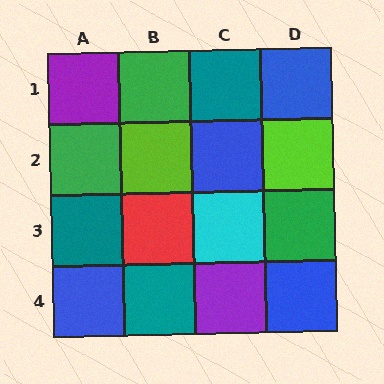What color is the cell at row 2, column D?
Lime.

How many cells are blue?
4 cells are blue.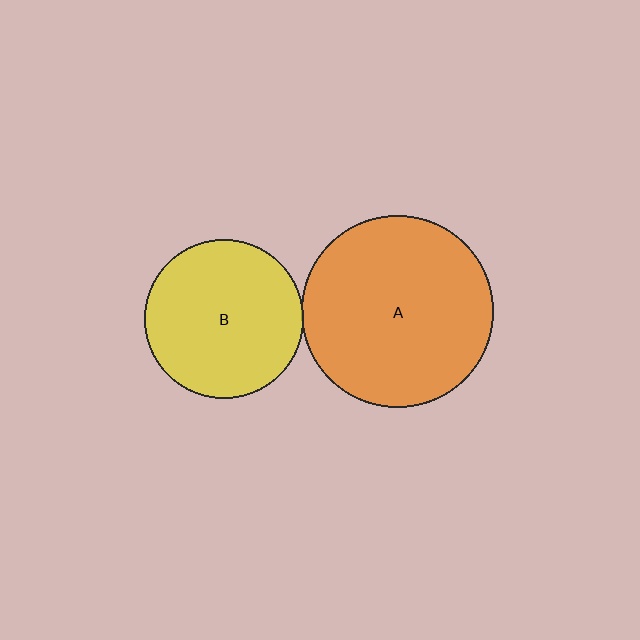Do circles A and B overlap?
Yes.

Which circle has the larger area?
Circle A (orange).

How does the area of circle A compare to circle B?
Approximately 1.5 times.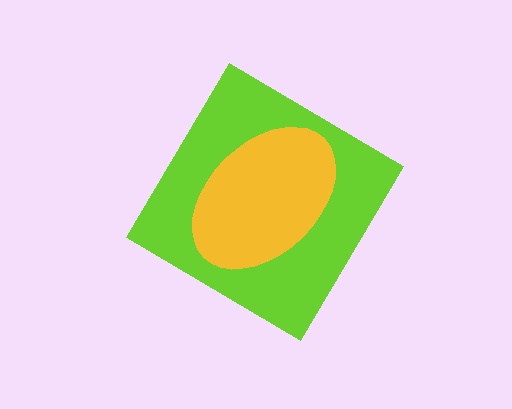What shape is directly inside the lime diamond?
The yellow ellipse.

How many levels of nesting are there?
2.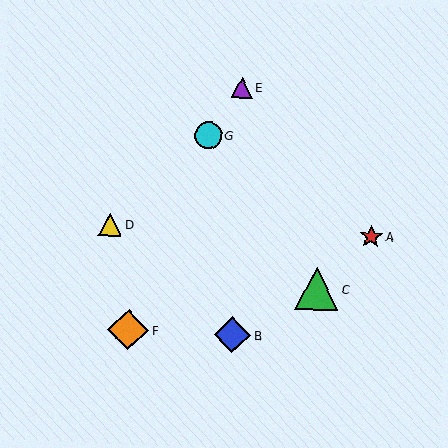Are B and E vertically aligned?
Yes, both are at x≈232.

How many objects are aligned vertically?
2 objects (B, E) are aligned vertically.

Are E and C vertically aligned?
No, E is at x≈242 and C is at x≈317.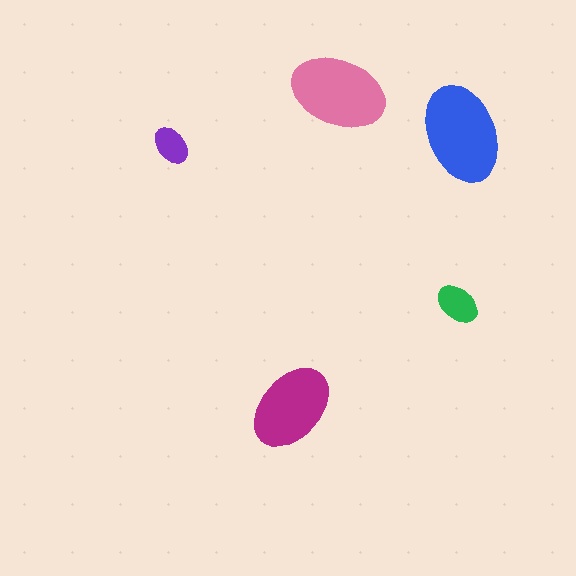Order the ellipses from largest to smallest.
the blue one, the pink one, the magenta one, the green one, the purple one.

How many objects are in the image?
There are 5 objects in the image.